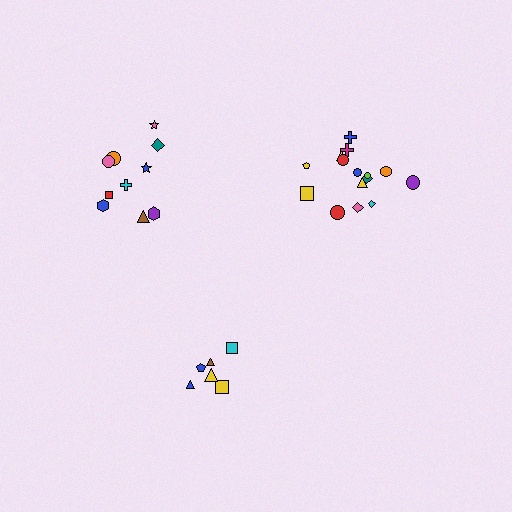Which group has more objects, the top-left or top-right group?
The top-right group.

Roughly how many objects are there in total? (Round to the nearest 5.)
Roughly 30 objects in total.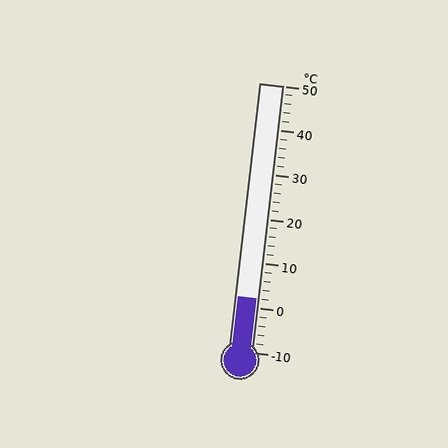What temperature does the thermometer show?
The thermometer shows approximately 2°C.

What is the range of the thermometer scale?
The thermometer scale ranges from -10°C to 50°C.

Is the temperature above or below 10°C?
The temperature is below 10°C.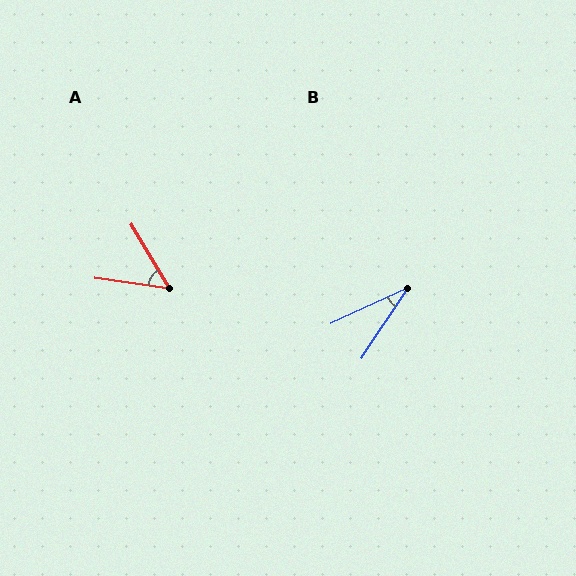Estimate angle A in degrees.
Approximately 51 degrees.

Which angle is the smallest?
B, at approximately 32 degrees.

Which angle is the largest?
A, at approximately 51 degrees.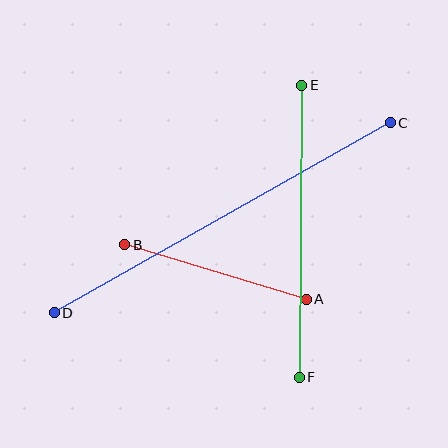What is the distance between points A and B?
The distance is approximately 190 pixels.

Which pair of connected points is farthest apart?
Points C and D are farthest apart.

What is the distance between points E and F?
The distance is approximately 292 pixels.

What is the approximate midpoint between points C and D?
The midpoint is at approximately (222, 218) pixels.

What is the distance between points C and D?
The distance is approximately 386 pixels.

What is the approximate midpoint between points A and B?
The midpoint is at approximately (216, 272) pixels.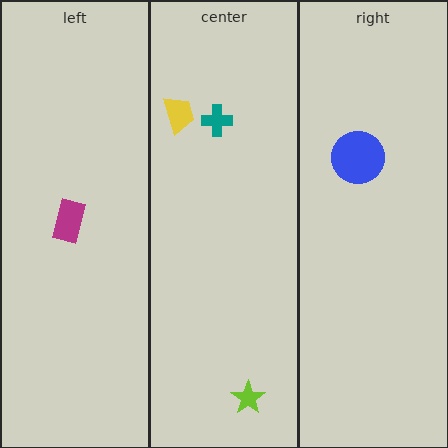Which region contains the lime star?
The center region.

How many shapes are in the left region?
1.